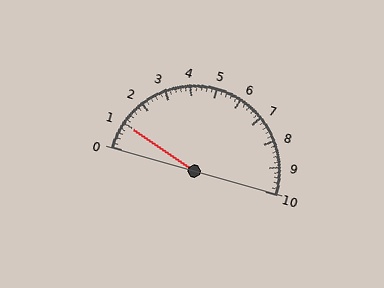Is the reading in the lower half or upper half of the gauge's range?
The reading is in the lower half of the range (0 to 10).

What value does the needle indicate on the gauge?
The needle indicates approximately 1.0.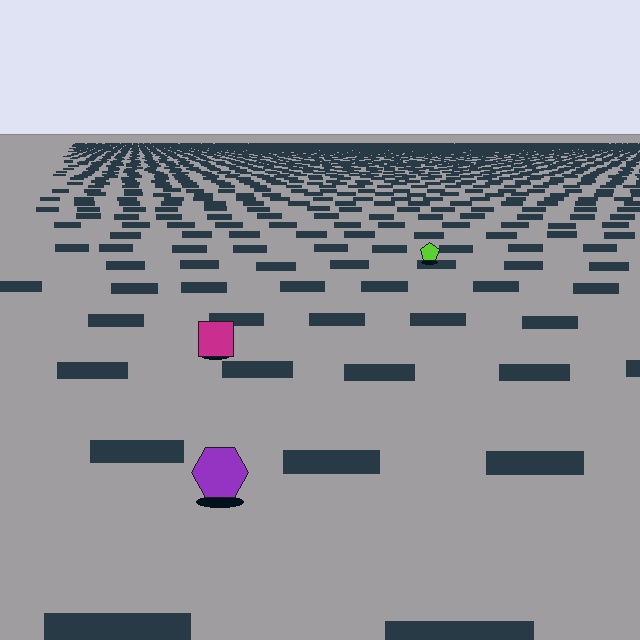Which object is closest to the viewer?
The purple hexagon is closest. The texture marks near it are larger and more spread out.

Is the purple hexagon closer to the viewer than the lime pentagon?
Yes. The purple hexagon is closer — you can tell from the texture gradient: the ground texture is coarser near it.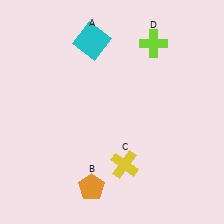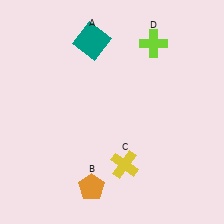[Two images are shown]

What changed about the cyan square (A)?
In Image 1, A is cyan. In Image 2, it changed to teal.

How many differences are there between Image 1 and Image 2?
There is 1 difference between the two images.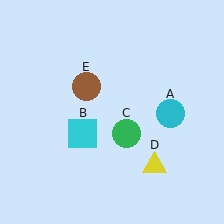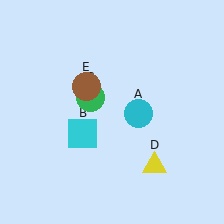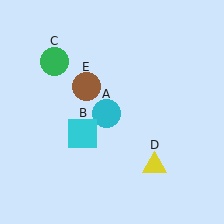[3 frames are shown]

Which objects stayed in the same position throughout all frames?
Cyan square (object B) and yellow triangle (object D) and brown circle (object E) remained stationary.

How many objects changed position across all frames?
2 objects changed position: cyan circle (object A), green circle (object C).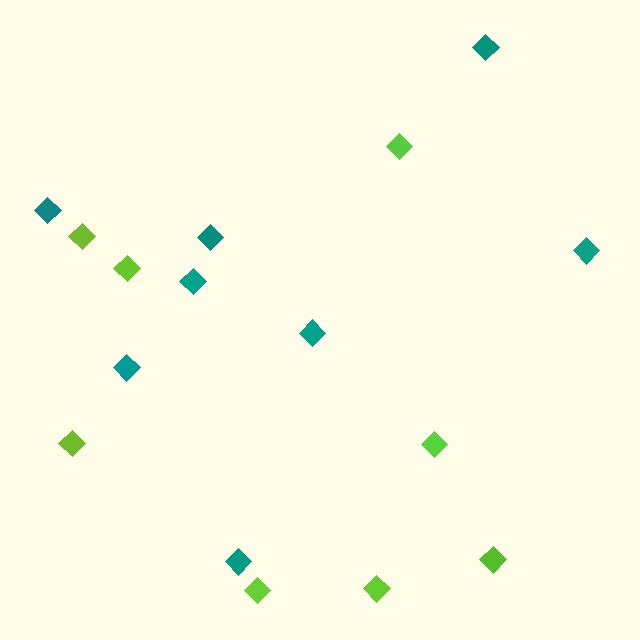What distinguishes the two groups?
There are 2 groups: one group of lime diamonds (8) and one group of teal diamonds (8).